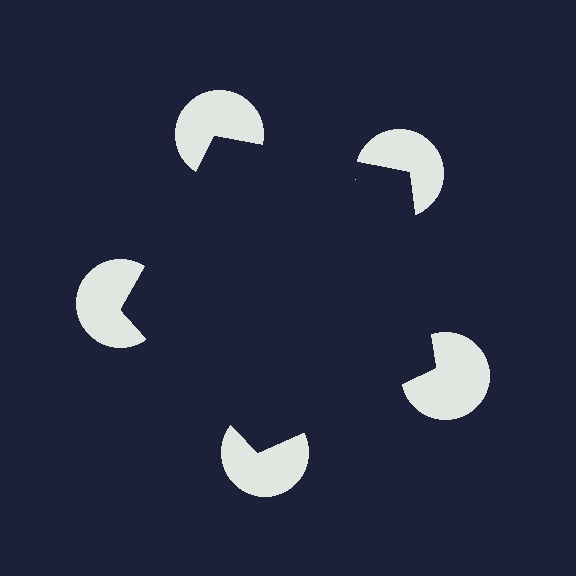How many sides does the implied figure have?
5 sides.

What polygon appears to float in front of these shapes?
An illusory pentagon — its edges are inferred from the aligned wedge cuts in the pac-man discs, not physically drawn.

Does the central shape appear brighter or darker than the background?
It typically appears slightly darker than the background, even though no actual brightness change is drawn.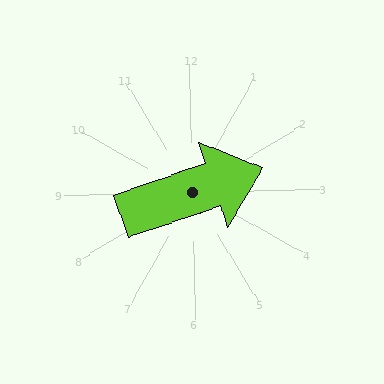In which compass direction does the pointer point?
East.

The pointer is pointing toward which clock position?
Roughly 2 o'clock.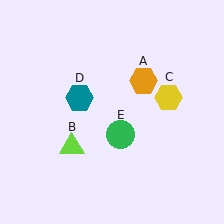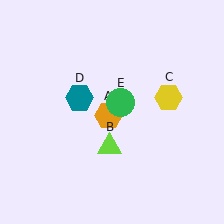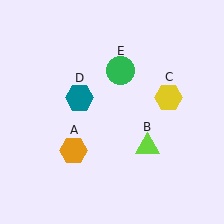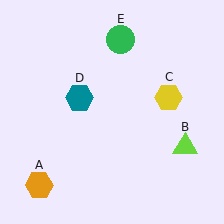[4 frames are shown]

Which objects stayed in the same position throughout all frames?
Yellow hexagon (object C) and teal hexagon (object D) remained stationary.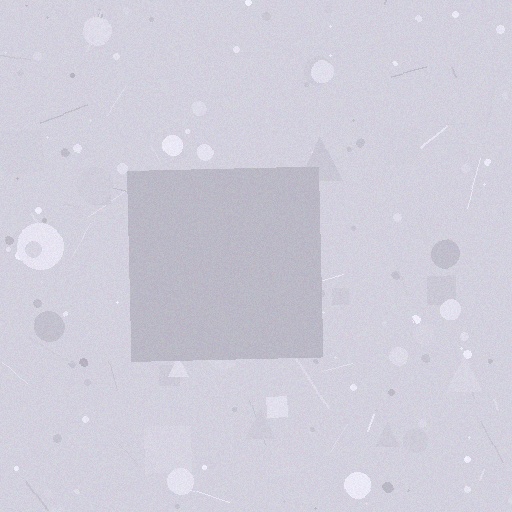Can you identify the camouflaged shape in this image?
The camouflaged shape is a square.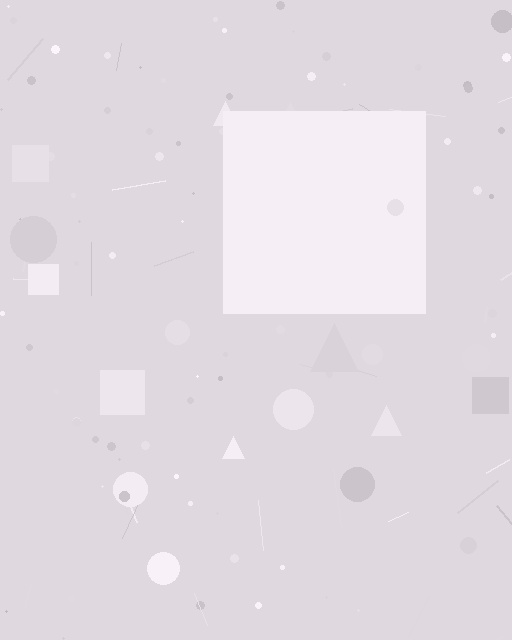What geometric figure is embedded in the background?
A square is embedded in the background.